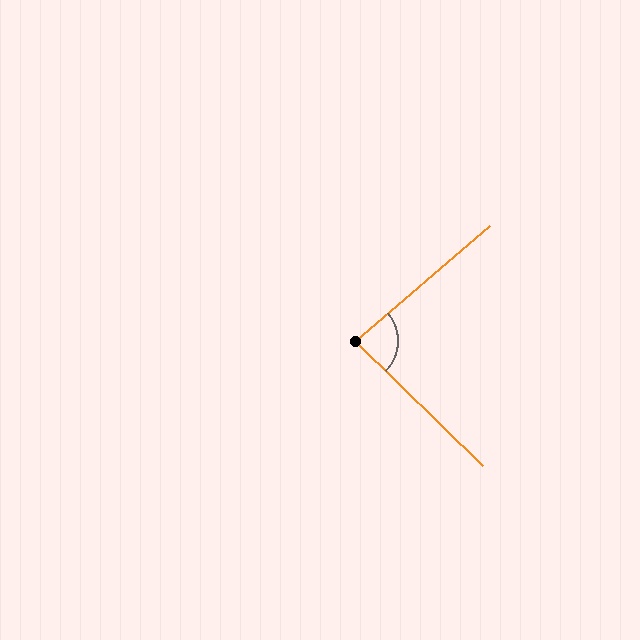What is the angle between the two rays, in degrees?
Approximately 84 degrees.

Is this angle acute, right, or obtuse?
It is acute.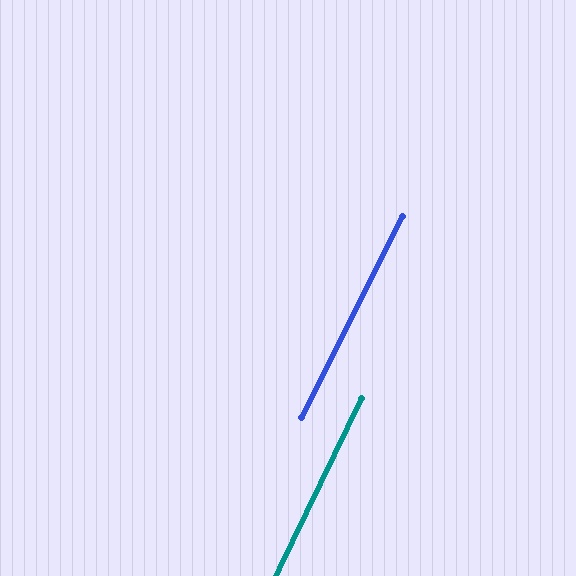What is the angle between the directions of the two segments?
Approximately 1 degree.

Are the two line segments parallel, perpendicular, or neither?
Parallel — their directions differ by only 0.8°.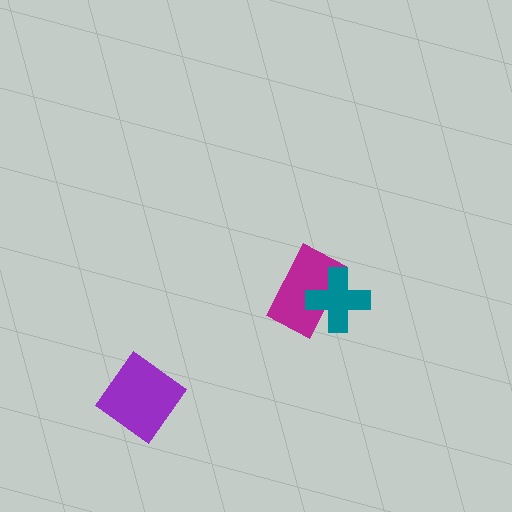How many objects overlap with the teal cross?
1 object overlaps with the teal cross.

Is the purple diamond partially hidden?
No, no other shape covers it.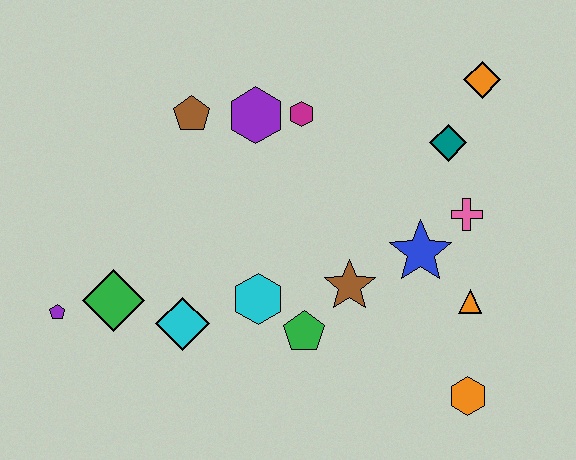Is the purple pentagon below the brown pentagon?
Yes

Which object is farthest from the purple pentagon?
The orange diamond is farthest from the purple pentagon.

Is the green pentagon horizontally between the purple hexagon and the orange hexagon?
Yes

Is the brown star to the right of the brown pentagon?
Yes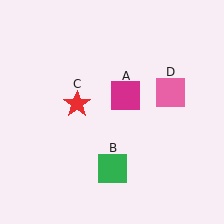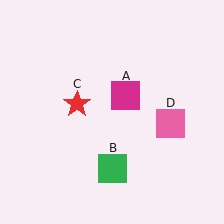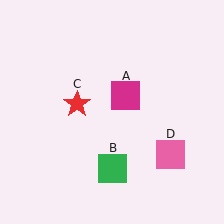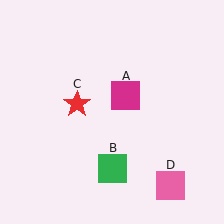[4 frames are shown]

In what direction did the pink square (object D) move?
The pink square (object D) moved down.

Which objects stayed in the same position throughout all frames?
Magenta square (object A) and green square (object B) and red star (object C) remained stationary.